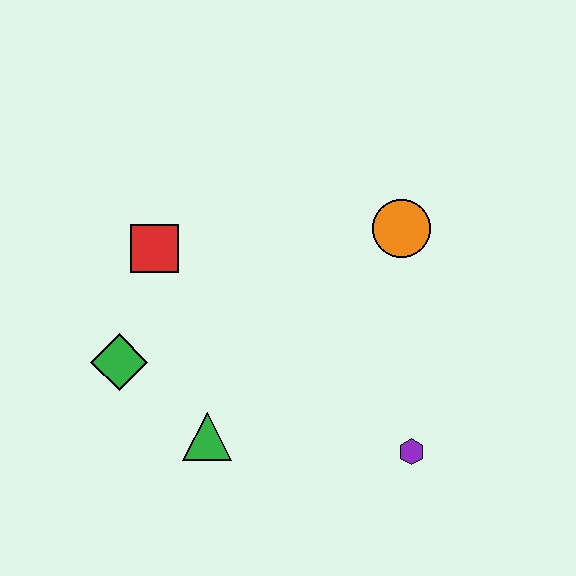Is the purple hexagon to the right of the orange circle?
Yes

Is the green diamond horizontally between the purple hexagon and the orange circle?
No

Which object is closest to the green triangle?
The green diamond is closest to the green triangle.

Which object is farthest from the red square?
The purple hexagon is farthest from the red square.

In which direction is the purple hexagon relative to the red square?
The purple hexagon is to the right of the red square.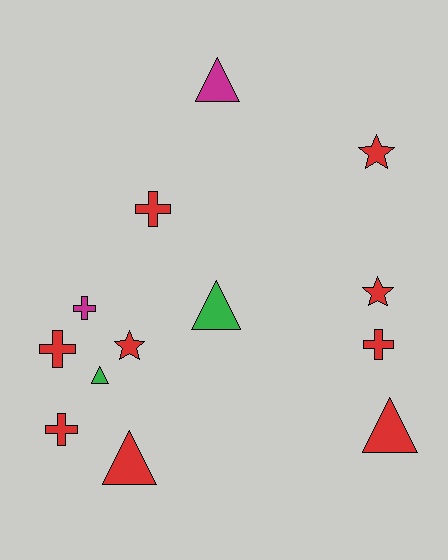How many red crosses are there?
There are 4 red crosses.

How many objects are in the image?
There are 13 objects.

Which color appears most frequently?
Red, with 9 objects.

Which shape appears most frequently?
Cross, with 5 objects.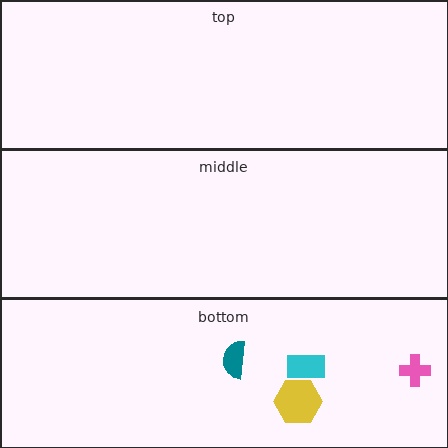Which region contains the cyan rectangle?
The bottom region.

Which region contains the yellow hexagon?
The bottom region.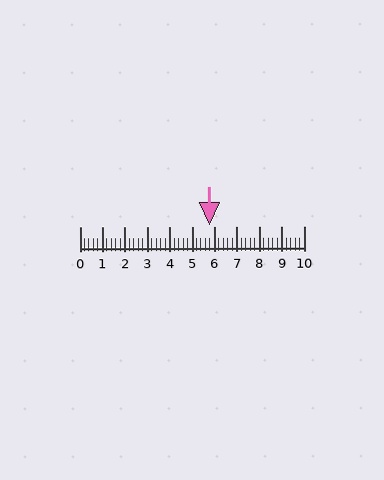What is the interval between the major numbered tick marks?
The major tick marks are spaced 1 units apart.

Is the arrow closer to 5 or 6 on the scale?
The arrow is closer to 6.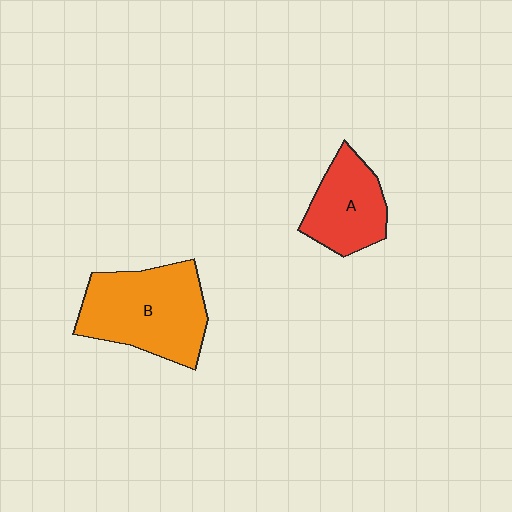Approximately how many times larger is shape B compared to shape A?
Approximately 1.6 times.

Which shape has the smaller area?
Shape A (red).